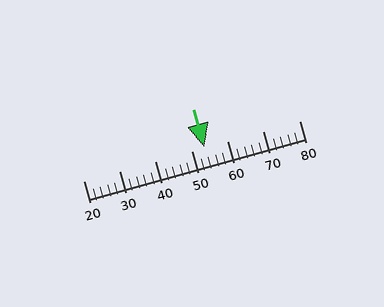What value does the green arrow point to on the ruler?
The green arrow points to approximately 54.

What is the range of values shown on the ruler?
The ruler shows values from 20 to 80.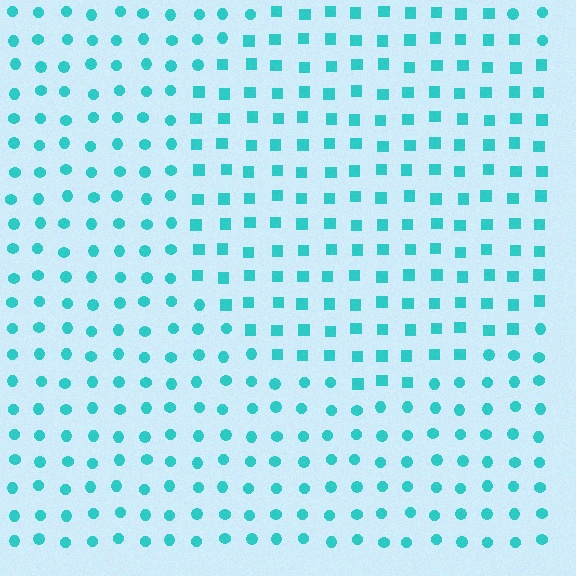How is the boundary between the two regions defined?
The boundary is defined by a change in element shape: squares inside vs. circles outside. All elements share the same color and spacing.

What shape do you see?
I see a circle.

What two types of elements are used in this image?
The image uses squares inside the circle region and circles outside it.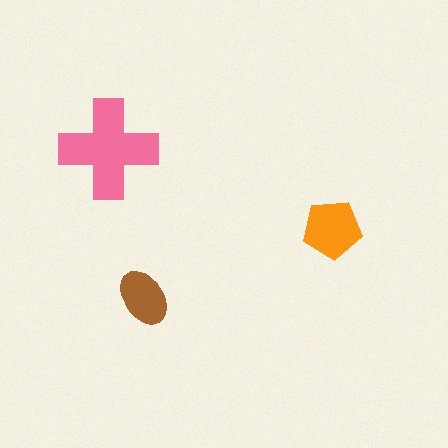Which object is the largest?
The pink cross.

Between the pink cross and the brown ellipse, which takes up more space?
The pink cross.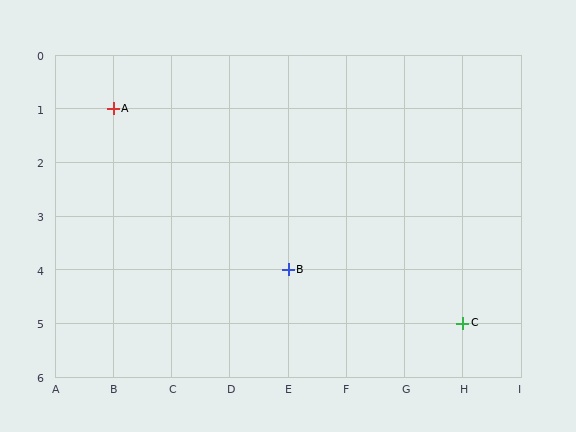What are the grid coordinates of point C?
Point C is at grid coordinates (H, 5).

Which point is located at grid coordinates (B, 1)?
Point A is at (B, 1).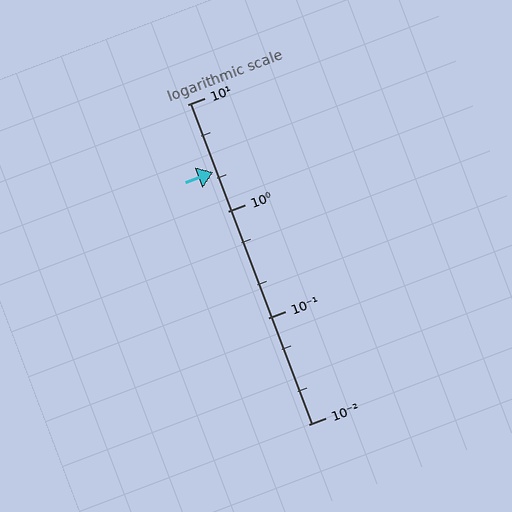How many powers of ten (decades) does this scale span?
The scale spans 3 decades, from 0.01 to 10.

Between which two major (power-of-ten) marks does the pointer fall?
The pointer is between 1 and 10.